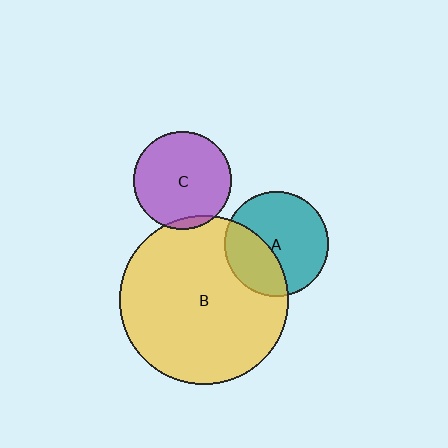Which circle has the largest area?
Circle B (yellow).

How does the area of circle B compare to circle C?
Approximately 3.0 times.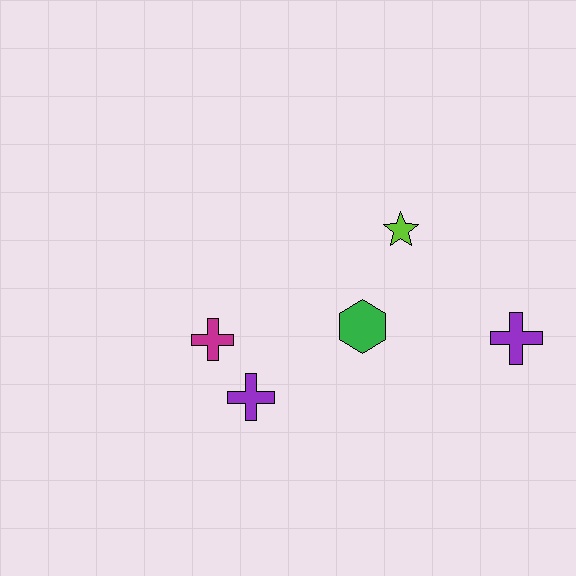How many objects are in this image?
There are 5 objects.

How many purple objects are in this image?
There are 2 purple objects.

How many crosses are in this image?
There are 3 crosses.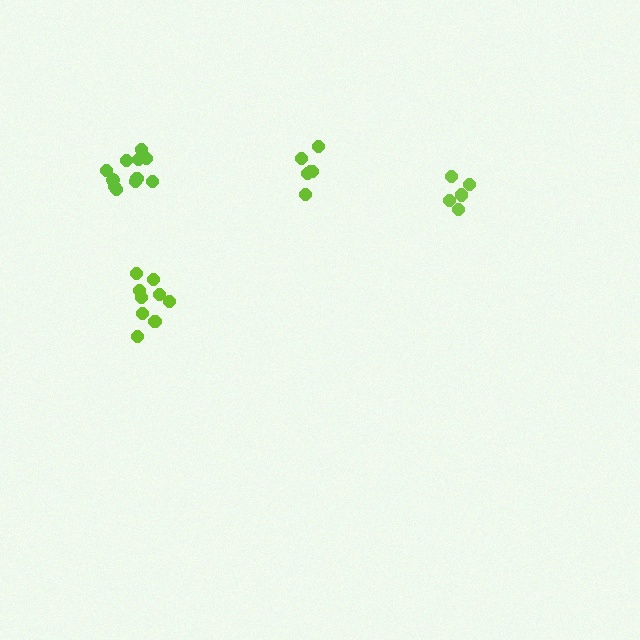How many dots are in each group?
Group 1: 6 dots, Group 2: 11 dots, Group 3: 5 dots, Group 4: 9 dots (31 total).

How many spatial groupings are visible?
There are 4 spatial groupings.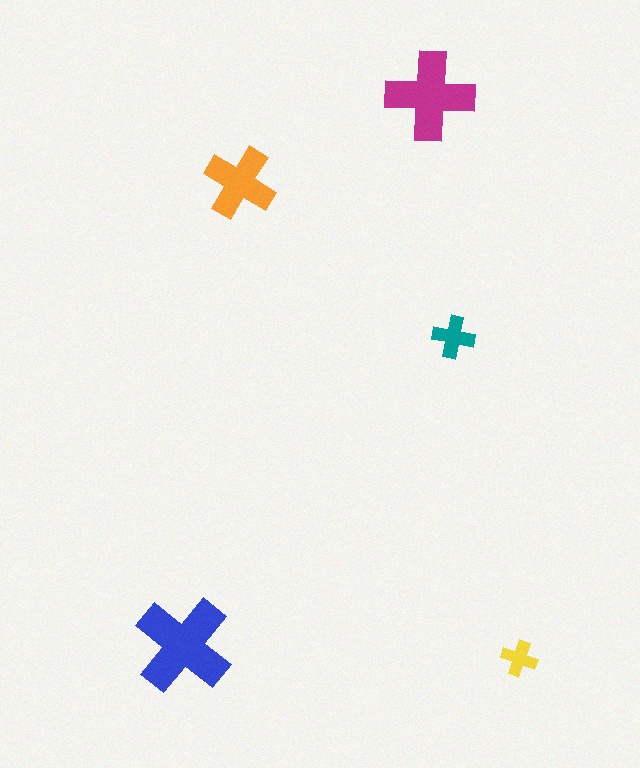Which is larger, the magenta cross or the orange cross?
The magenta one.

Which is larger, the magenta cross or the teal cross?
The magenta one.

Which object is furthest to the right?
The yellow cross is rightmost.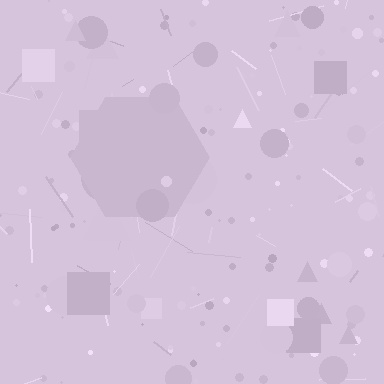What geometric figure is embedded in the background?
A hexagon is embedded in the background.